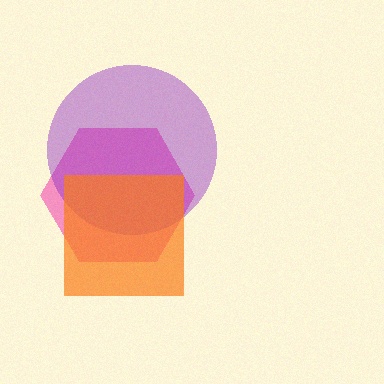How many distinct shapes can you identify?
There are 3 distinct shapes: a pink hexagon, a purple circle, an orange square.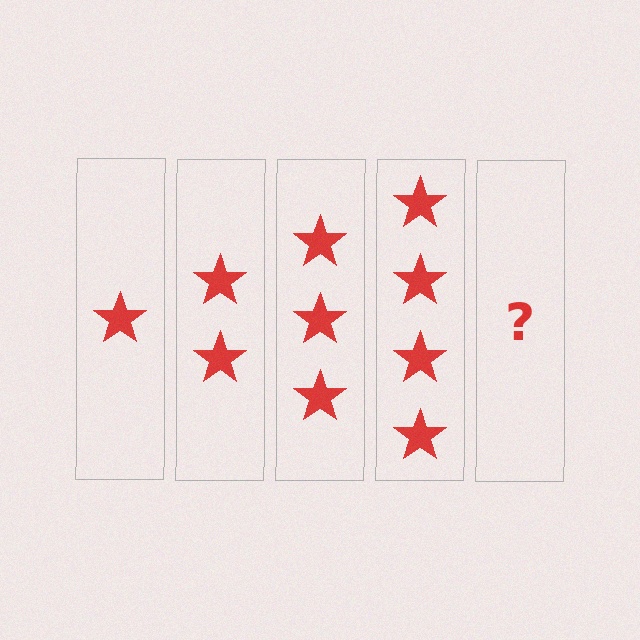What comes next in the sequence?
The next element should be 5 stars.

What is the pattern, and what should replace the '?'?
The pattern is that each step adds one more star. The '?' should be 5 stars.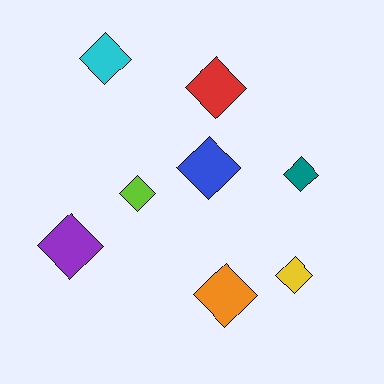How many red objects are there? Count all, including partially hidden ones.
There is 1 red object.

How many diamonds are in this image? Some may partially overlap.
There are 8 diamonds.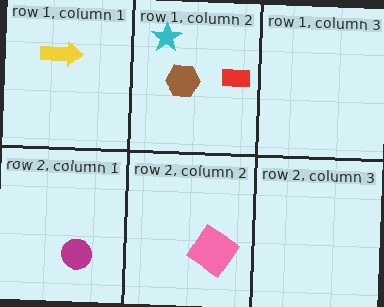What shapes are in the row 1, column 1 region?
The yellow arrow.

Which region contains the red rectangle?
The row 1, column 2 region.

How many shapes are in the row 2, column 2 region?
1.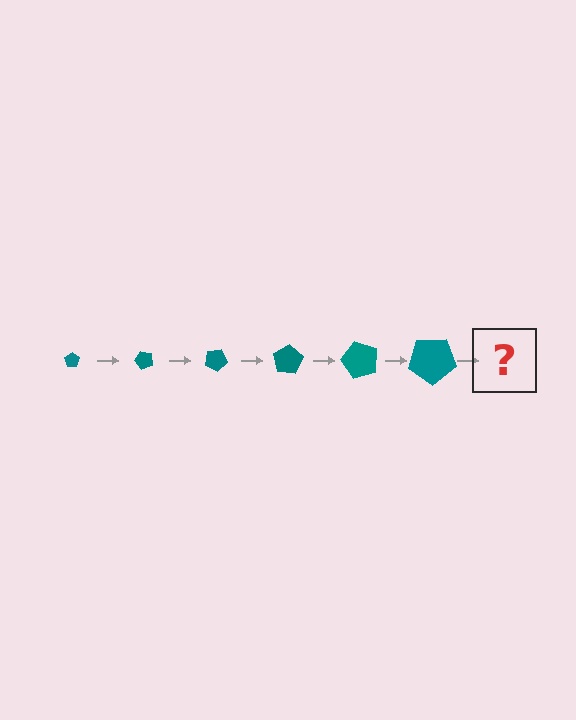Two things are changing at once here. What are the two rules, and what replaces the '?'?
The two rules are that the pentagon grows larger each step and it rotates 50 degrees each step. The '?' should be a pentagon, larger than the previous one and rotated 300 degrees from the start.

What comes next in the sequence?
The next element should be a pentagon, larger than the previous one and rotated 300 degrees from the start.